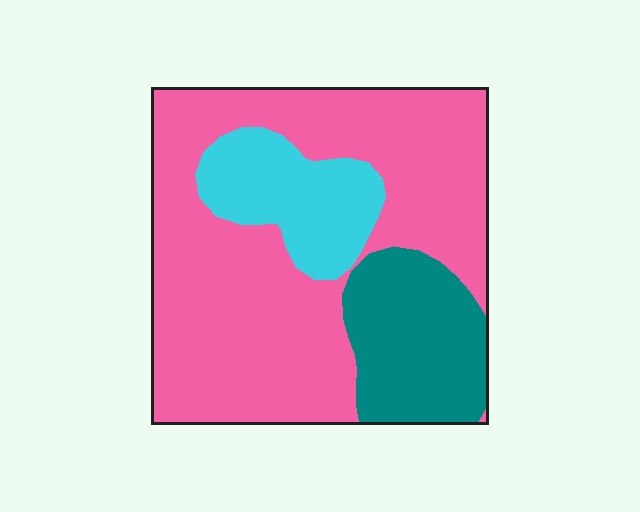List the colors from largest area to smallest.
From largest to smallest: pink, teal, cyan.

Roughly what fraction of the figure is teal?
Teal covers around 20% of the figure.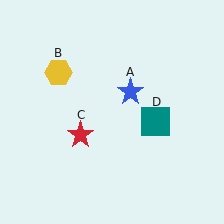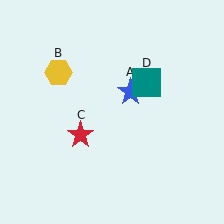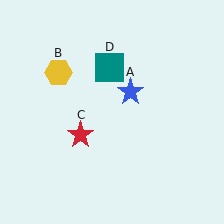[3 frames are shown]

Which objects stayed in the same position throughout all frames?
Blue star (object A) and yellow hexagon (object B) and red star (object C) remained stationary.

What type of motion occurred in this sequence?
The teal square (object D) rotated counterclockwise around the center of the scene.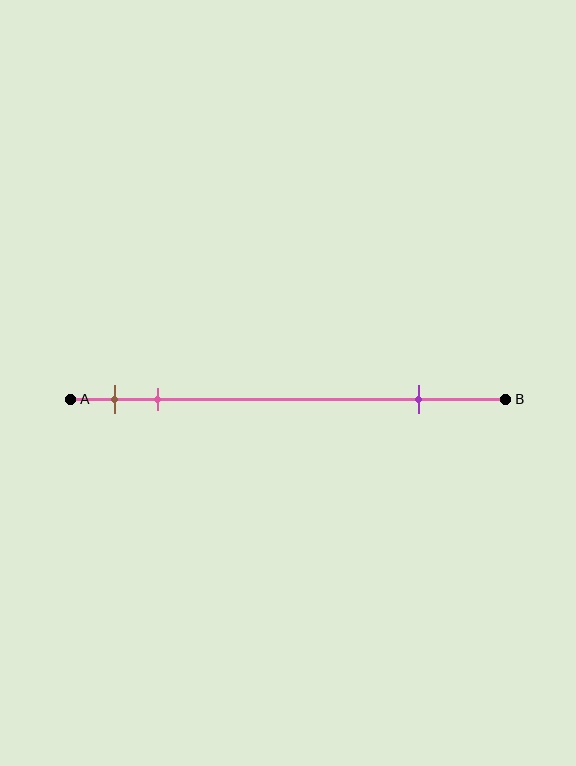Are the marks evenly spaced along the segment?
No, the marks are not evenly spaced.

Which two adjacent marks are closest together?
The brown and pink marks are the closest adjacent pair.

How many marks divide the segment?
There are 3 marks dividing the segment.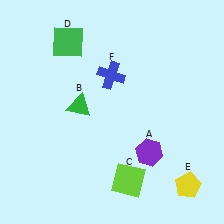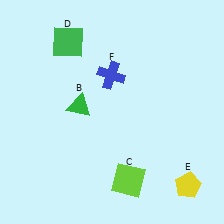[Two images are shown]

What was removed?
The purple hexagon (A) was removed in Image 2.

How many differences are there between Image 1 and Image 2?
There is 1 difference between the two images.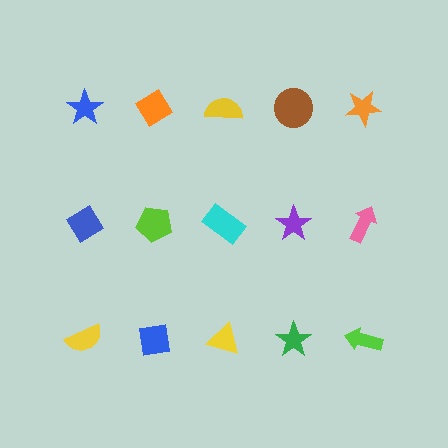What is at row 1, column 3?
A yellow semicircle.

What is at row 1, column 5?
An orange star.